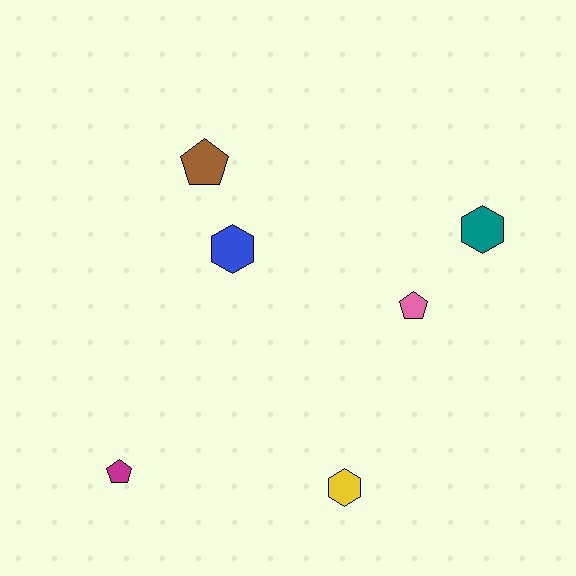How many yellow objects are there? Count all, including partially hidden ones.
There is 1 yellow object.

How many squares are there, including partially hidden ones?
There are no squares.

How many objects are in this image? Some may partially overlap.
There are 6 objects.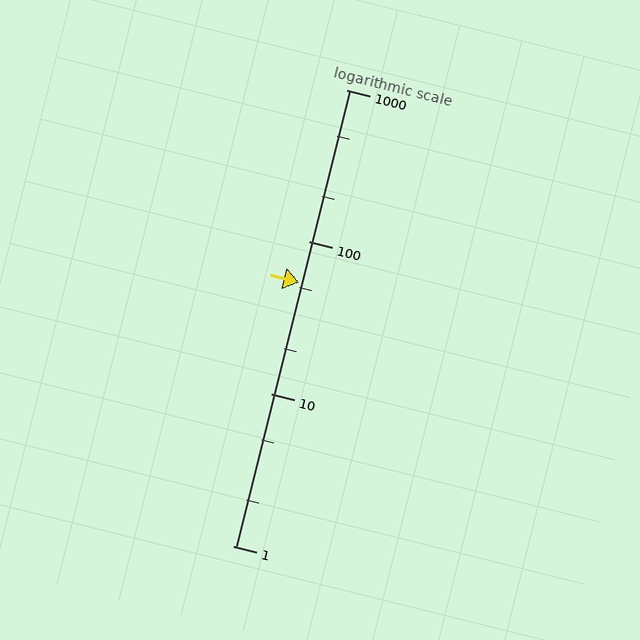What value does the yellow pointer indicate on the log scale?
The pointer indicates approximately 54.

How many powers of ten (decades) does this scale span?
The scale spans 3 decades, from 1 to 1000.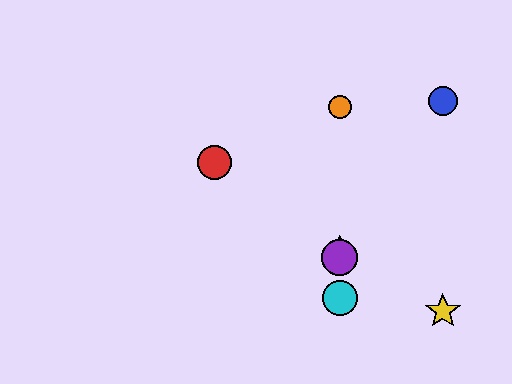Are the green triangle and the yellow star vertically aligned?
No, the green triangle is at x≈340 and the yellow star is at x≈443.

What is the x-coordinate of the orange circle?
The orange circle is at x≈340.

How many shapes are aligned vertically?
4 shapes (the green triangle, the purple circle, the orange circle, the cyan circle) are aligned vertically.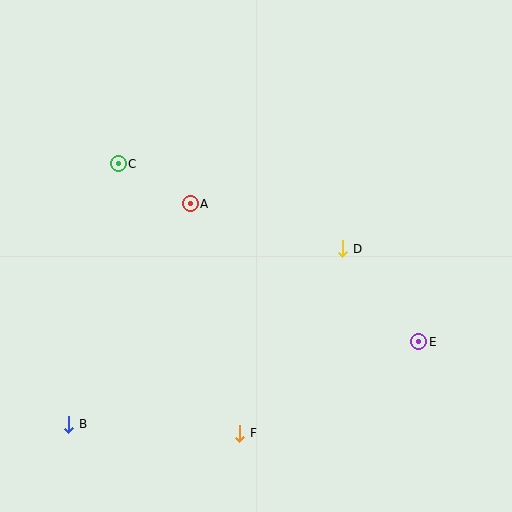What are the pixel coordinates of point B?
Point B is at (69, 424).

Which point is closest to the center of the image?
Point A at (190, 204) is closest to the center.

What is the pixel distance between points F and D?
The distance between F and D is 211 pixels.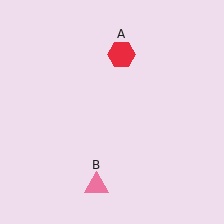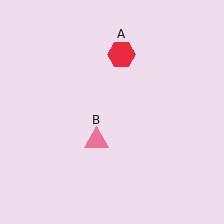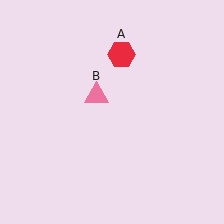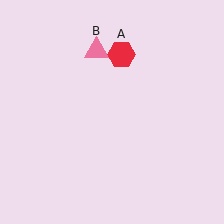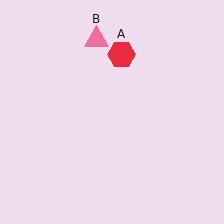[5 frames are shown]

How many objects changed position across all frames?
1 object changed position: pink triangle (object B).